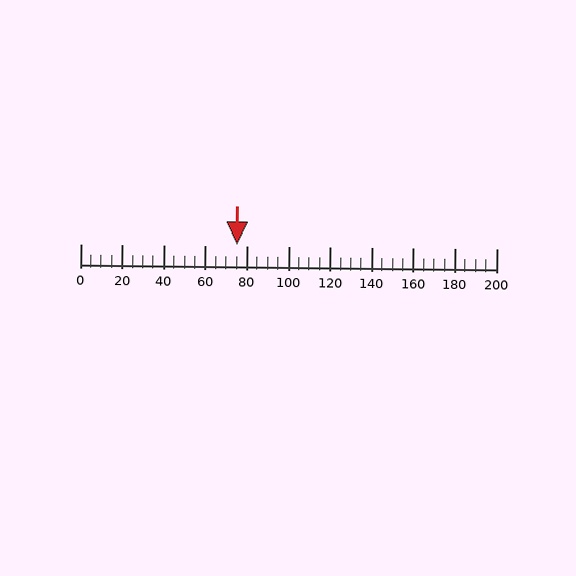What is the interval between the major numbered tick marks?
The major tick marks are spaced 20 units apart.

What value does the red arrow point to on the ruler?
The red arrow points to approximately 75.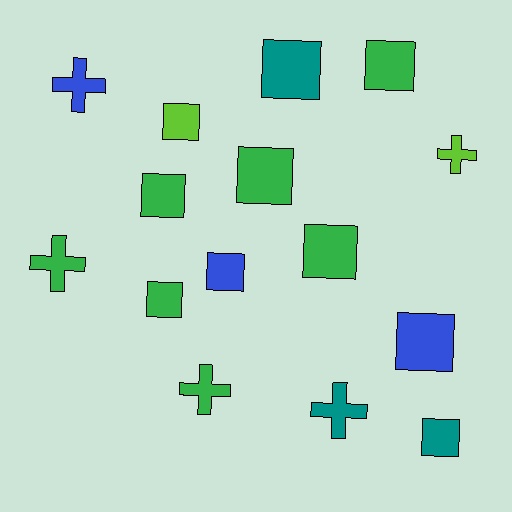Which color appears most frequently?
Green, with 7 objects.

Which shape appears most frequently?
Square, with 10 objects.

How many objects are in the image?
There are 15 objects.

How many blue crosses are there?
There is 1 blue cross.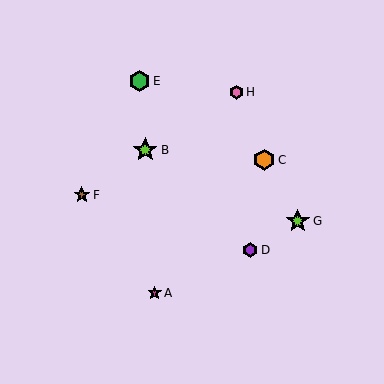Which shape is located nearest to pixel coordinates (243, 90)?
The pink hexagon (labeled H) at (236, 92) is nearest to that location.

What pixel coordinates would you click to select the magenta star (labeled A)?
Click at (155, 293) to select the magenta star A.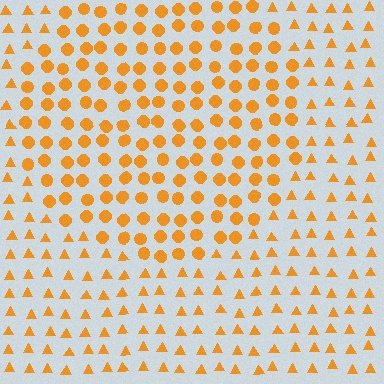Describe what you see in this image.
The image is filled with small orange elements arranged in a uniform grid. A circle-shaped region contains circles, while the surrounding area contains triangles. The boundary is defined purely by the change in element shape.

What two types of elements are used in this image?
The image uses circles inside the circle region and triangles outside it.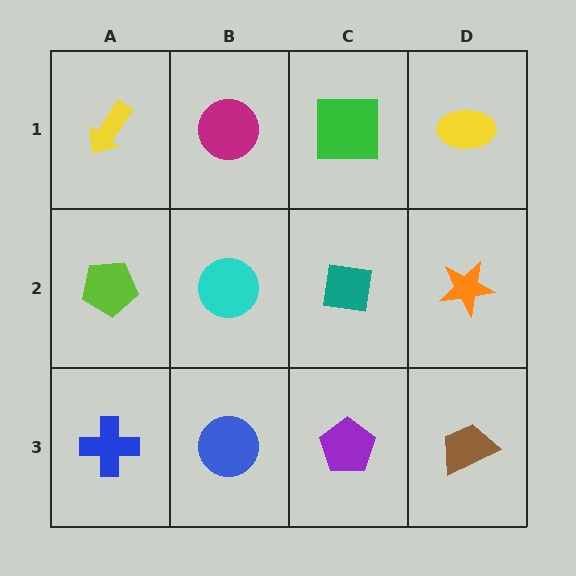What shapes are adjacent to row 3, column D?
An orange star (row 2, column D), a purple pentagon (row 3, column C).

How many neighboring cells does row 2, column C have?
4.